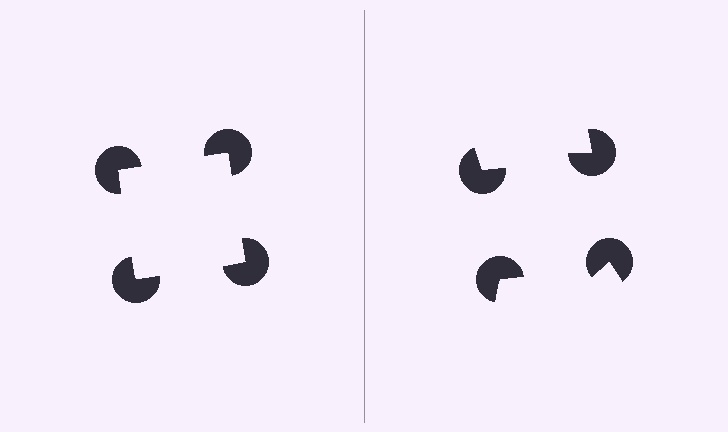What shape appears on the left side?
An illusory square.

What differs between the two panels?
The pac-man discs are positioned identically on both sides; only the wedge orientations differ. On the left they align to a square; on the right they are misaligned.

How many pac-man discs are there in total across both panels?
8 — 4 on each side.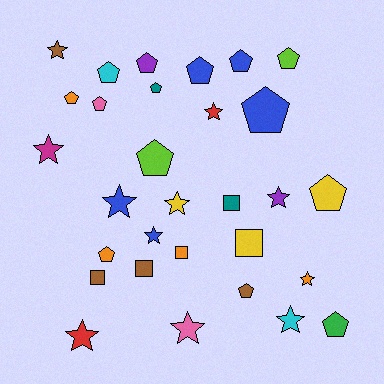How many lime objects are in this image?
There are 2 lime objects.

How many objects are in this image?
There are 30 objects.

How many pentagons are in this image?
There are 14 pentagons.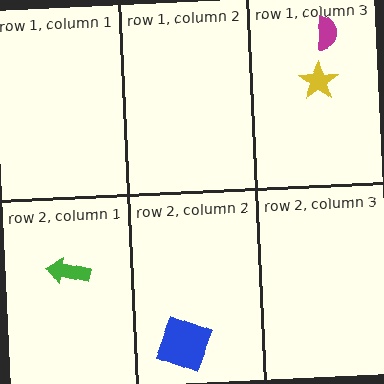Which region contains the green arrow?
The row 2, column 1 region.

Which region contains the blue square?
The row 2, column 2 region.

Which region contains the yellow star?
The row 1, column 3 region.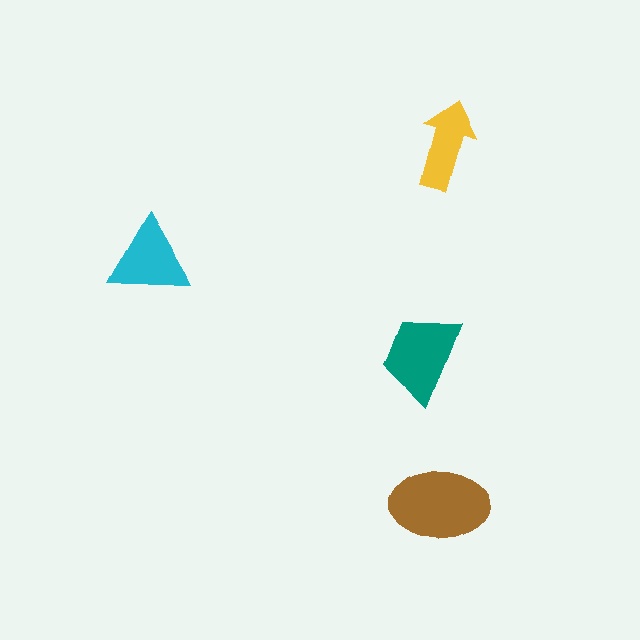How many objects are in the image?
There are 4 objects in the image.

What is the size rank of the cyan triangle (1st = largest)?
3rd.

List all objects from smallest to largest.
The yellow arrow, the cyan triangle, the teal trapezoid, the brown ellipse.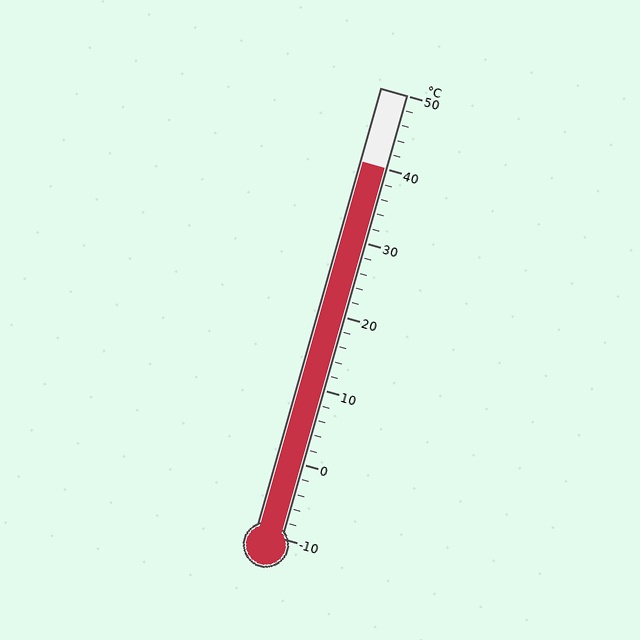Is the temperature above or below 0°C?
The temperature is above 0°C.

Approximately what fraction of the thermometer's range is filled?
The thermometer is filled to approximately 85% of its range.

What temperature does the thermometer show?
The thermometer shows approximately 40°C.